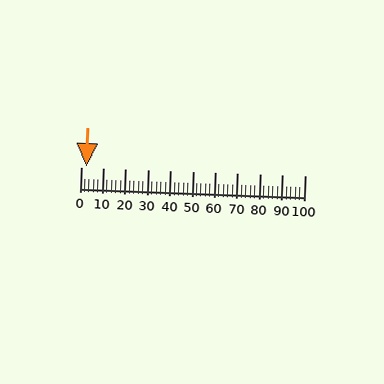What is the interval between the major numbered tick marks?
The major tick marks are spaced 10 units apart.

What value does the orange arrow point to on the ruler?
The orange arrow points to approximately 2.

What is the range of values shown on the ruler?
The ruler shows values from 0 to 100.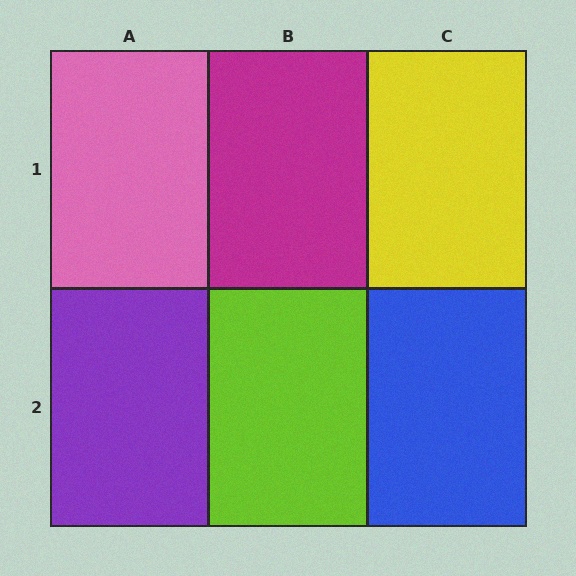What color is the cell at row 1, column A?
Pink.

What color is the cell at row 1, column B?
Magenta.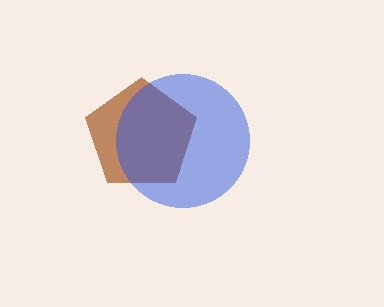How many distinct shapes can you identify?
There are 2 distinct shapes: a brown pentagon, a blue circle.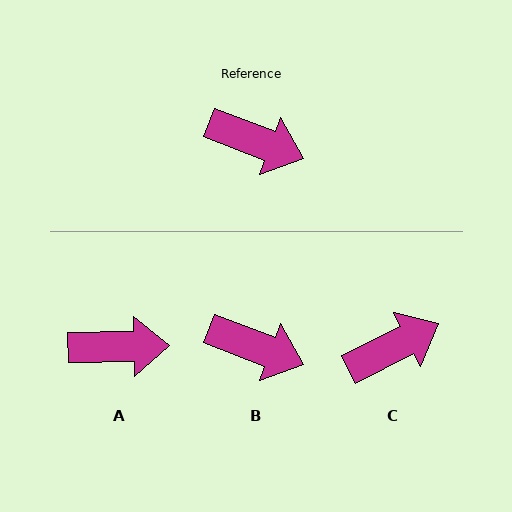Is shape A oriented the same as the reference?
No, it is off by about 22 degrees.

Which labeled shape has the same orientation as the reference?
B.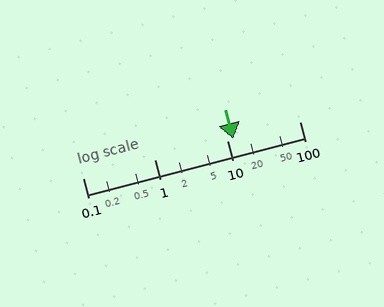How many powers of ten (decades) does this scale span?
The scale spans 3 decades, from 0.1 to 100.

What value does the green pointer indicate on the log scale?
The pointer indicates approximately 12.